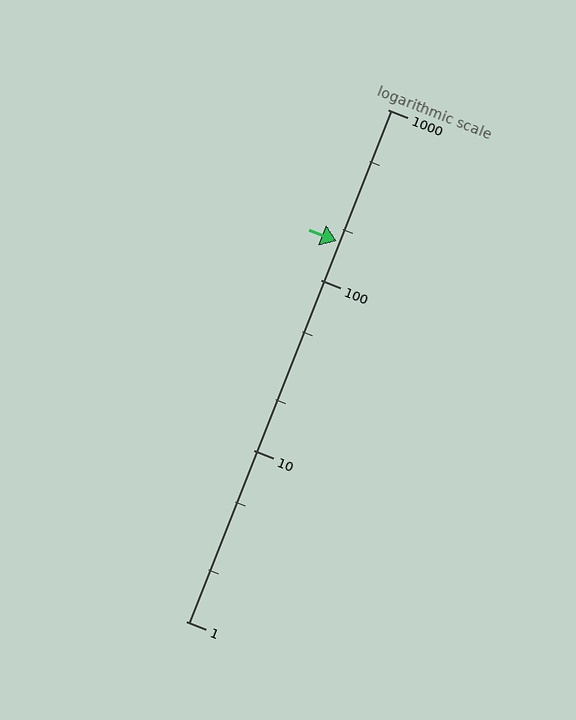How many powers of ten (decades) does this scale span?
The scale spans 3 decades, from 1 to 1000.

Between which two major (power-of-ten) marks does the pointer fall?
The pointer is between 100 and 1000.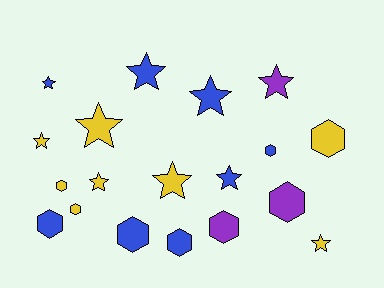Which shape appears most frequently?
Star, with 10 objects.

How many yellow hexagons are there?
There are 3 yellow hexagons.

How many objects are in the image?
There are 19 objects.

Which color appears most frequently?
Blue, with 8 objects.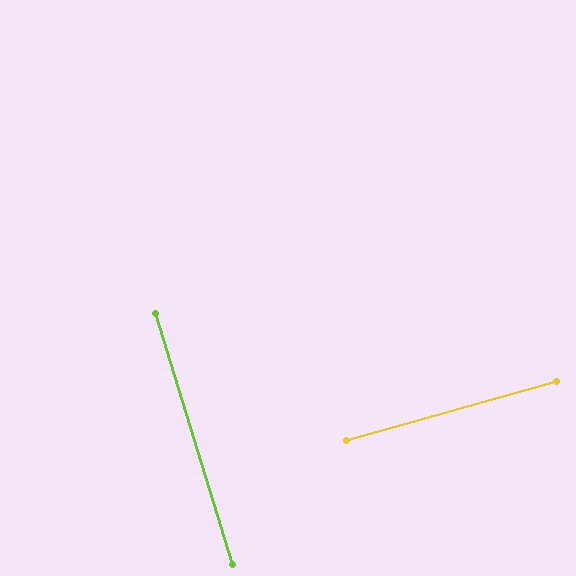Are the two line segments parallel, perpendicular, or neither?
Perpendicular — they meet at approximately 89°.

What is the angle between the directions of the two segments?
Approximately 89 degrees.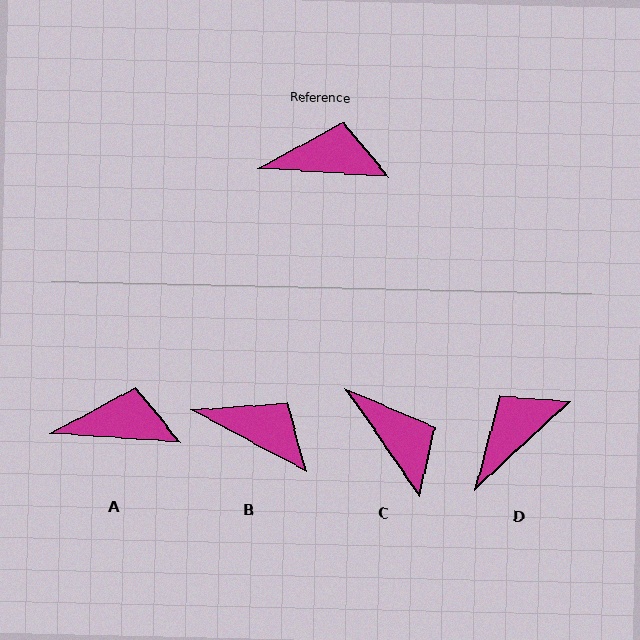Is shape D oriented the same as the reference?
No, it is off by about 47 degrees.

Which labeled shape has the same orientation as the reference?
A.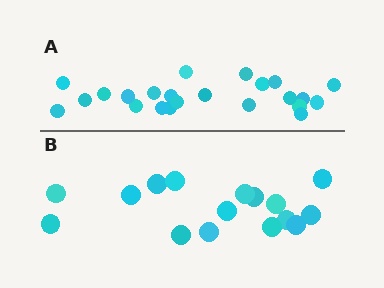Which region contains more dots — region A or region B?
Region A (the top region) has more dots.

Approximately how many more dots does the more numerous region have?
Region A has roughly 8 or so more dots than region B.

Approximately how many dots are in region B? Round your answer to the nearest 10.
About 20 dots. (The exact count is 16, which rounds to 20.)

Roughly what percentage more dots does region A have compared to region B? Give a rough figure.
About 45% more.